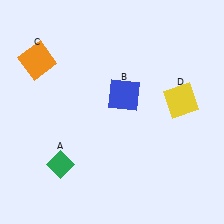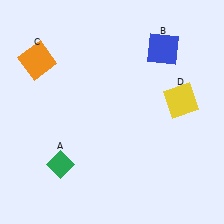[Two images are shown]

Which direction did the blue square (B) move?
The blue square (B) moved up.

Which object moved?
The blue square (B) moved up.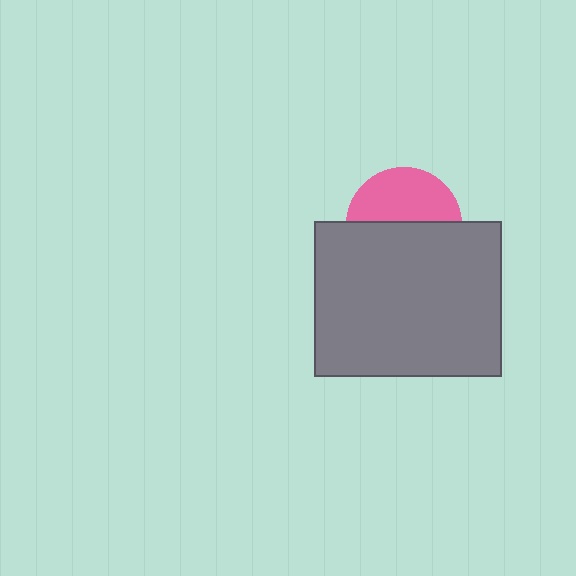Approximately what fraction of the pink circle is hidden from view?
Roughly 54% of the pink circle is hidden behind the gray rectangle.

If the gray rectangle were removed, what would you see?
You would see the complete pink circle.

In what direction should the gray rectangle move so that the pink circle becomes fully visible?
The gray rectangle should move down. That is the shortest direction to clear the overlap and leave the pink circle fully visible.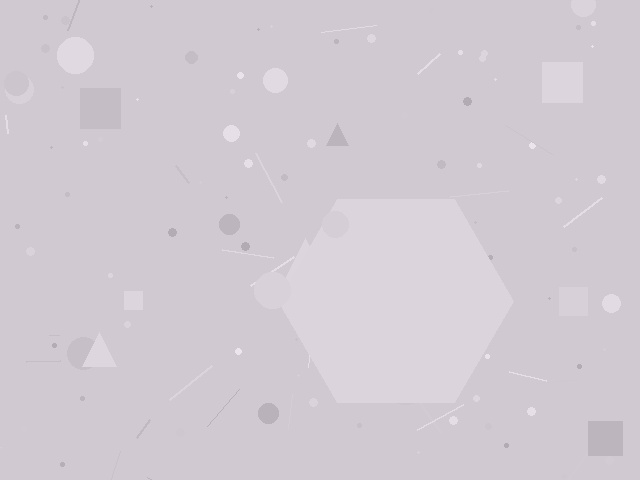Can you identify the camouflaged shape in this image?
The camouflaged shape is a hexagon.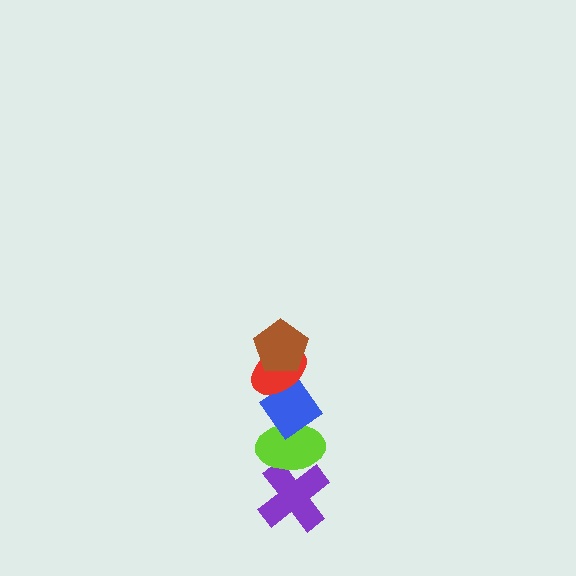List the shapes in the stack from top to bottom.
From top to bottom: the brown pentagon, the red ellipse, the blue diamond, the lime ellipse, the purple cross.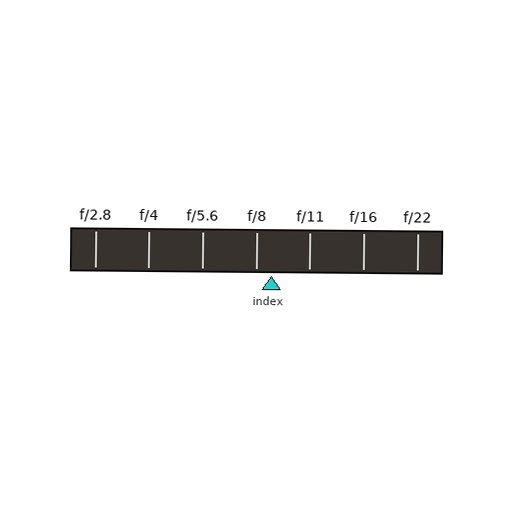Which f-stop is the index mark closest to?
The index mark is closest to f/8.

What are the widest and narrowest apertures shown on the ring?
The widest aperture shown is f/2.8 and the narrowest is f/22.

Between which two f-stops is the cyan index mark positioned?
The index mark is between f/8 and f/11.